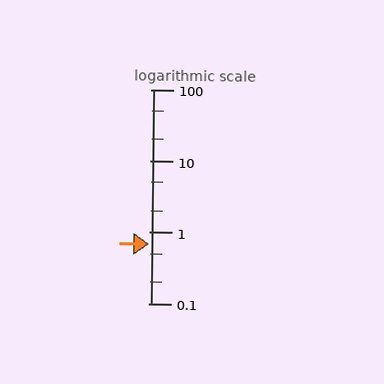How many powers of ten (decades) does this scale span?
The scale spans 3 decades, from 0.1 to 100.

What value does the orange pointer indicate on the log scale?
The pointer indicates approximately 0.68.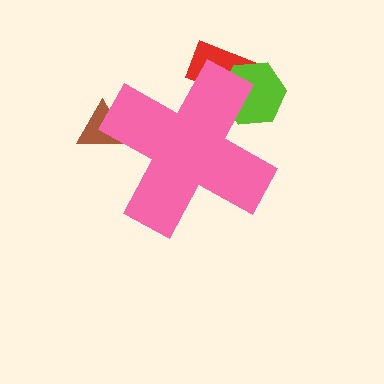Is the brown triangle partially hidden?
Yes, the brown triangle is partially hidden behind the pink cross.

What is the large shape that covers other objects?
A pink cross.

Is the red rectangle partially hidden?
Yes, the red rectangle is partially hidden behind the pink cross.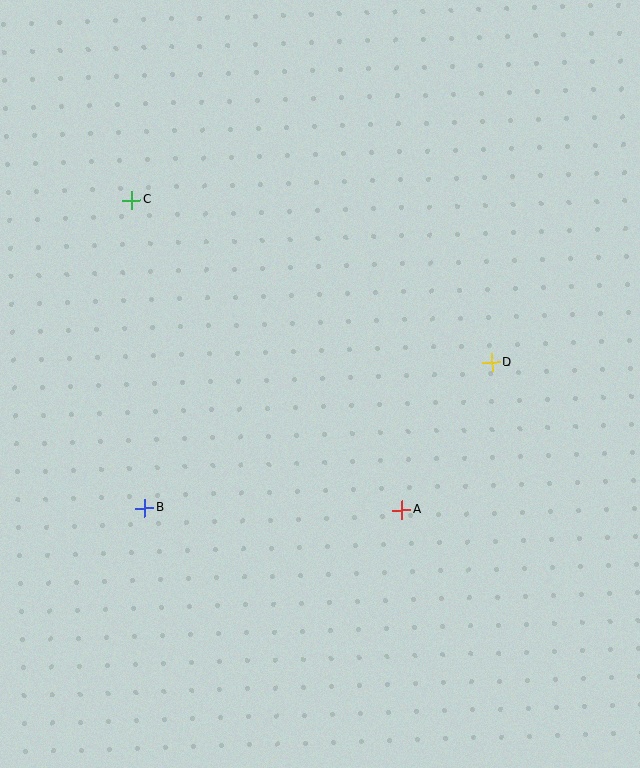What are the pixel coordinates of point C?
Point C is at (132, 200).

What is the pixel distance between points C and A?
The distance between C and A is 411 pixels.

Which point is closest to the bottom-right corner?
Point A is closest to the bottom-right corner.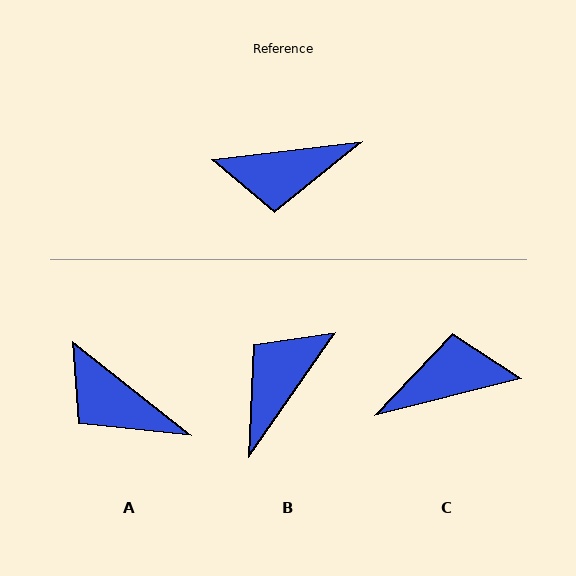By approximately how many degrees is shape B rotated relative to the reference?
Approximately 131 degrees clockwise.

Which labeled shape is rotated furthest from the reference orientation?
C, about 172 degrees away.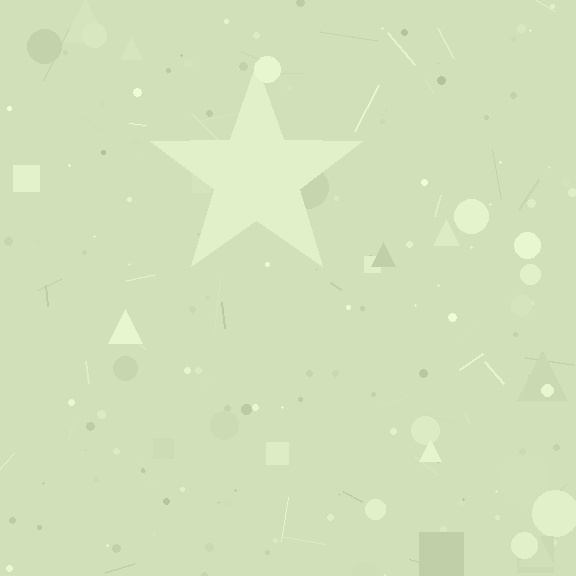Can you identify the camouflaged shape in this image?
The camouflaged shape is a star.